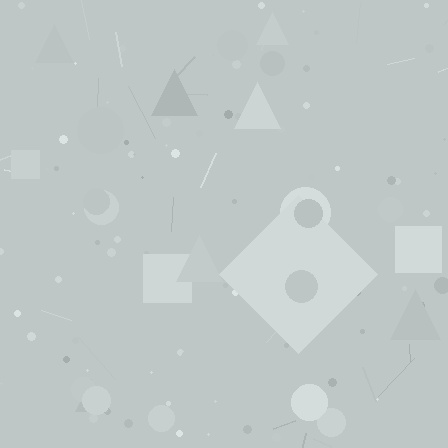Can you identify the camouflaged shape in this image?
The camouflaged shape is a diamond.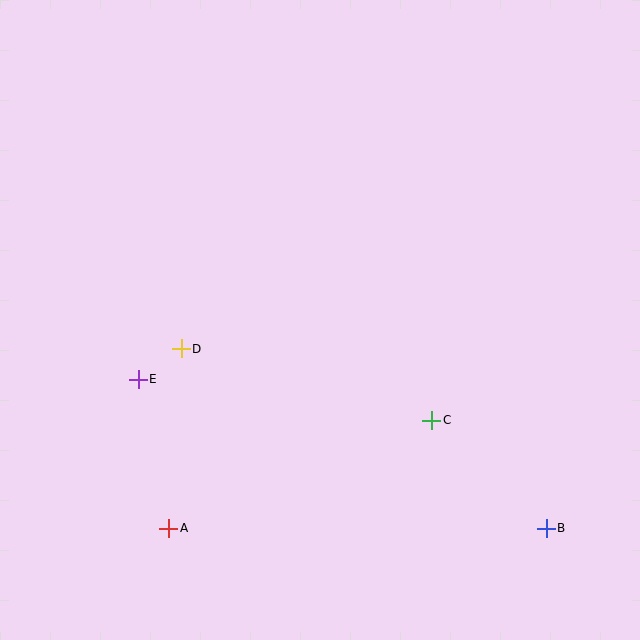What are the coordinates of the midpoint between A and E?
The midpoint between A and E is at (153, 454).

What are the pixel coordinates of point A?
Point A is at (169, 528).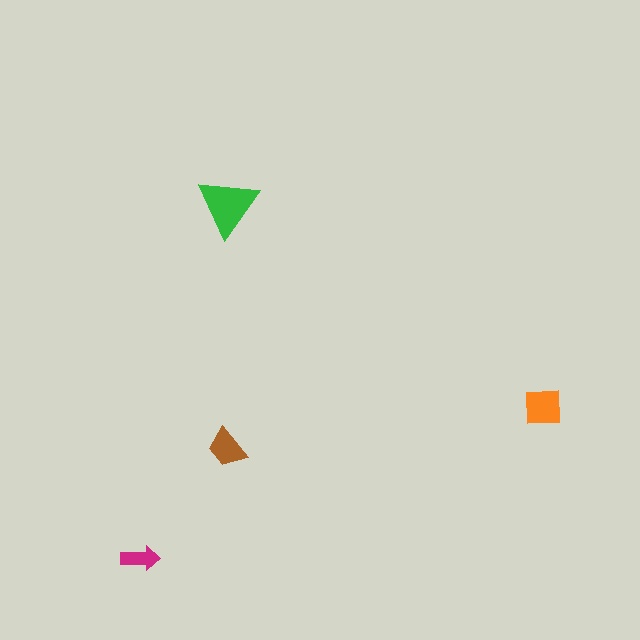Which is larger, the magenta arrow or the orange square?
The orange square.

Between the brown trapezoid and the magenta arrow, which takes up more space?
The brown trapezoid.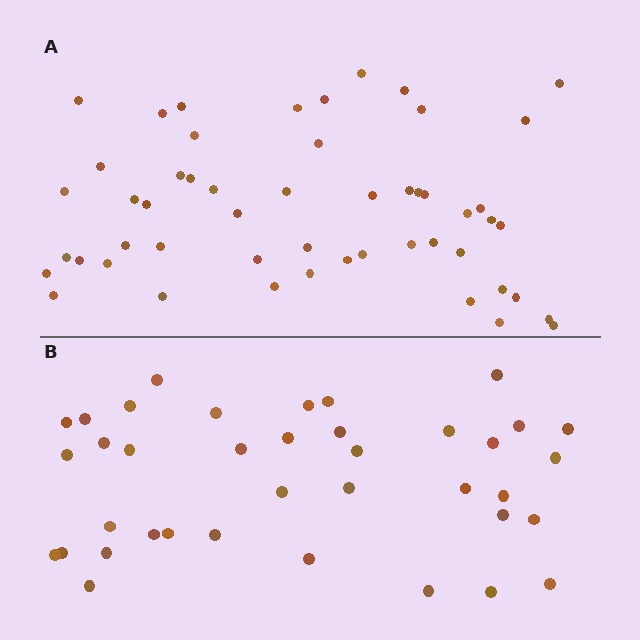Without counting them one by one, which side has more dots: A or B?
Region A (the top region) has more dots.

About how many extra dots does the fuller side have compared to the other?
Region A has approximately 15 more dots than region B.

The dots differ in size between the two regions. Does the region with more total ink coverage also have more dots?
No. Region B has more total ink coverage because its dots are larger, but region A actually contains more individual dots. Total area can be misleading — the number of items is what matters here.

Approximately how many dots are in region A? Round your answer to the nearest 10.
About 50 dots. (The exact count is 52, which rounds to 50.)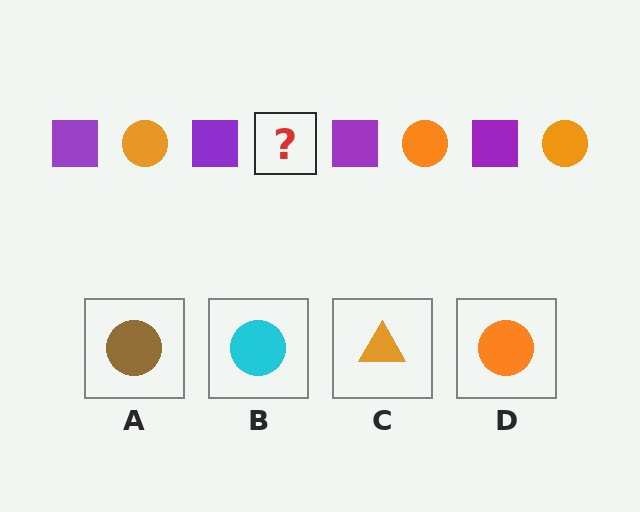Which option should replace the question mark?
Option D.